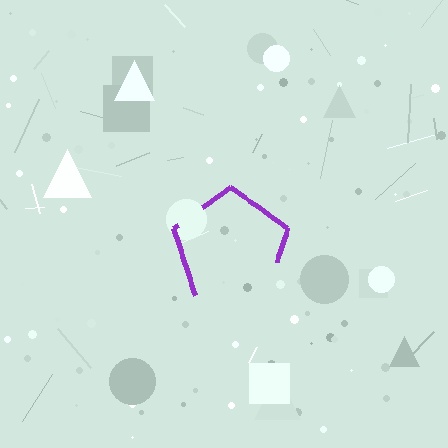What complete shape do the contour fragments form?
The contour fragments form a pentagon.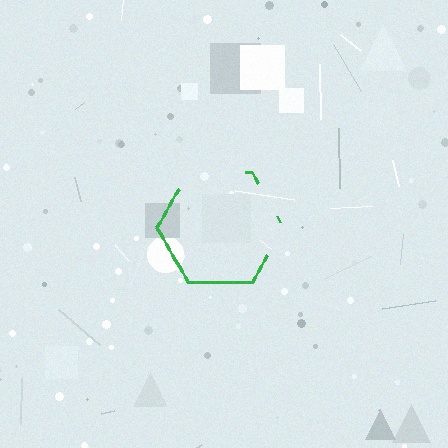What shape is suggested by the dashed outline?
The dashed outline suggests a hexagon.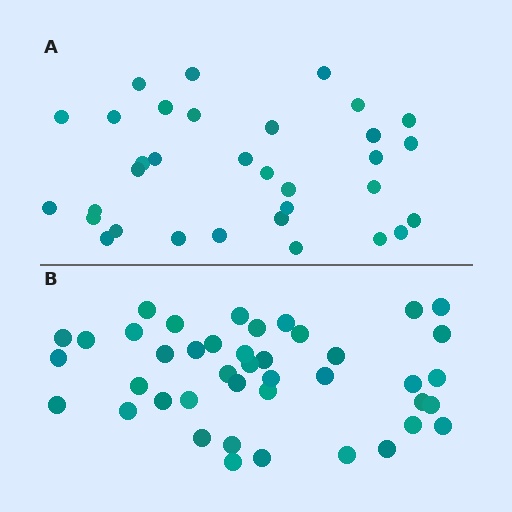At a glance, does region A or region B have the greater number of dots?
Region B (the bottom region) has more dots.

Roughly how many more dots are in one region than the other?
Region B has roughly 8 or so more dots than region A.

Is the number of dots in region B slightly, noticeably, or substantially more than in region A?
Region B has noticeably more, but not dramatically so. The ratio is roughly 1.3 to 1.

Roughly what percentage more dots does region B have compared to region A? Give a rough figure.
About 25% more.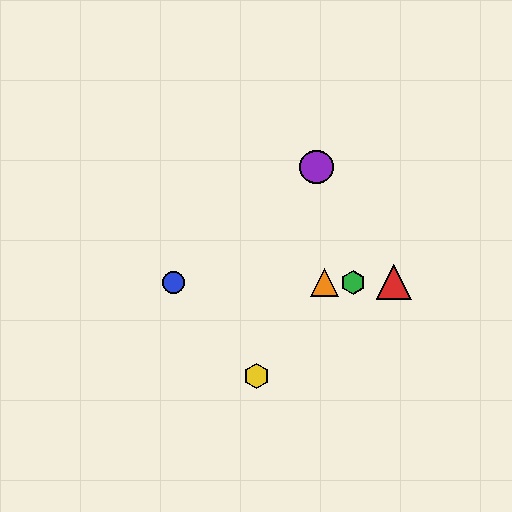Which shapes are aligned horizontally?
The red triangle, the blue circle, the green hexagon, the orange triangle are aligned horizontally.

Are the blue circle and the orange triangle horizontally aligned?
Yes, both are at y≈282.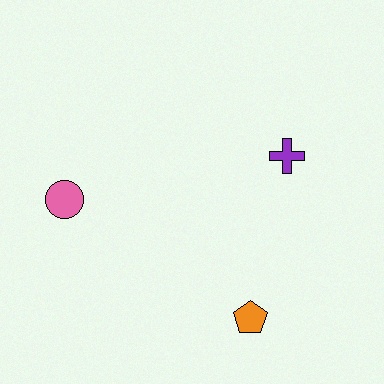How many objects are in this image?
There are 3 objects.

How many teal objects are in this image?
There are no teal objects.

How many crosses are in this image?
There is 1 cross.